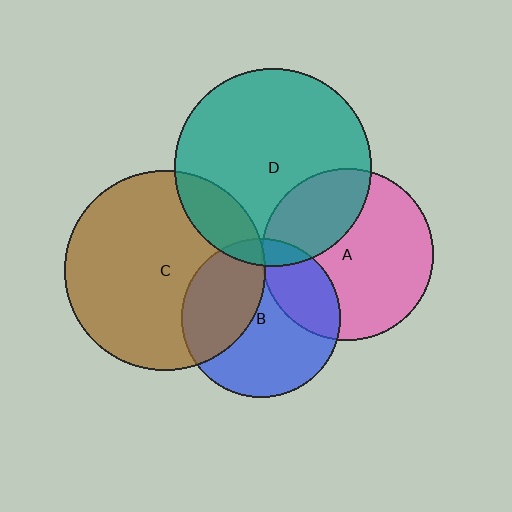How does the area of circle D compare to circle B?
Approximately 1.5 times.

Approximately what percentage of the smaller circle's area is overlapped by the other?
Approximately 35%.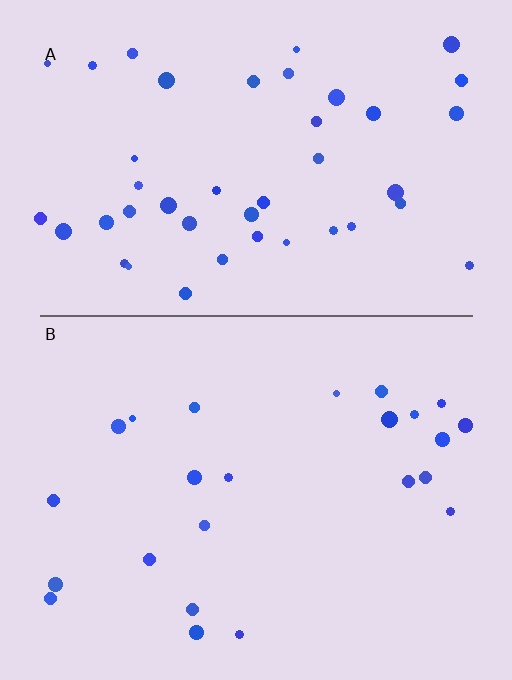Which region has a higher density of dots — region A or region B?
A (the top).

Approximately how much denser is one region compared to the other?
Approximately 1.8× — region A over region B.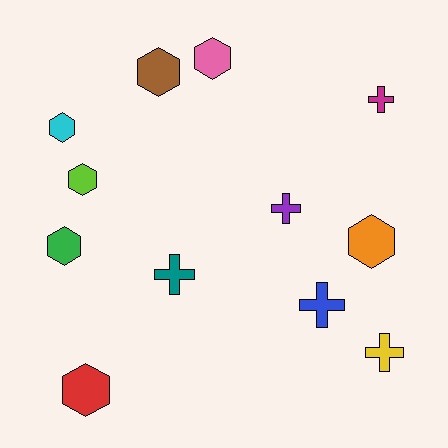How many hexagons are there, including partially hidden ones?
There are 7 hexagons.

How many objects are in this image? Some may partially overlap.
There are 12 objects.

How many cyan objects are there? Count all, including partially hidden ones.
There is 1 cyan object.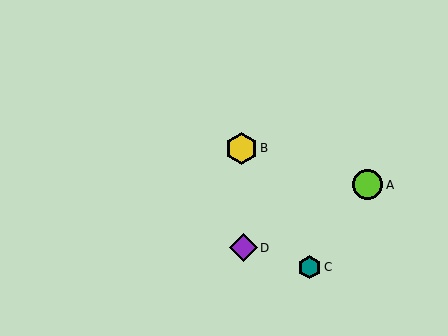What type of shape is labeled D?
Shape D is a purple diamond.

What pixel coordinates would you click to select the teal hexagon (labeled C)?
Click at (309, 267) to select the teal hexagon C.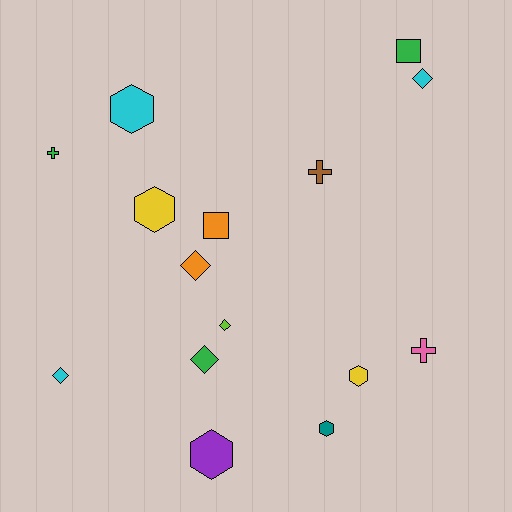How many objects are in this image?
There are 15 objects.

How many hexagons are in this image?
There are 5 hexagons.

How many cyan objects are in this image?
There are 3 cyan objects.